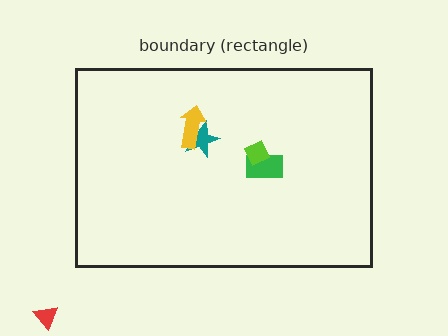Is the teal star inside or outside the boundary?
Inside.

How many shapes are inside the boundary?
4 inside, 1 outside.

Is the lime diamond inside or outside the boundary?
Inside.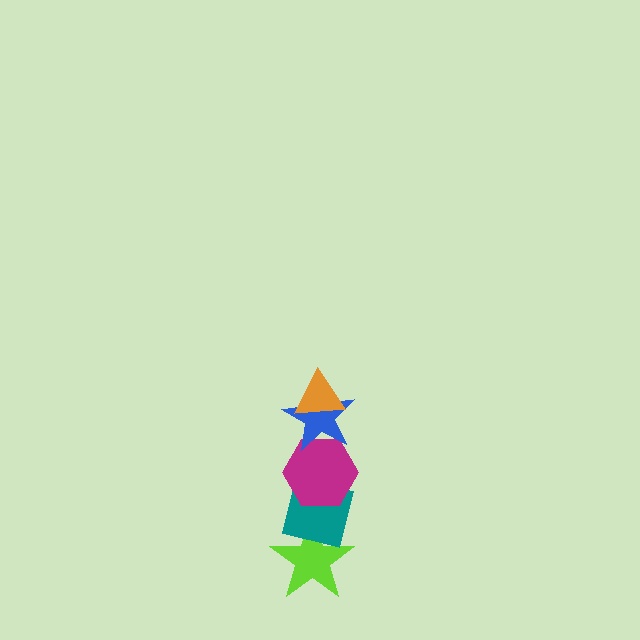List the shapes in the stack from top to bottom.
From top to bottom: the orange triangle, the blue star, the magenta hexagon, the teal square, the lime star.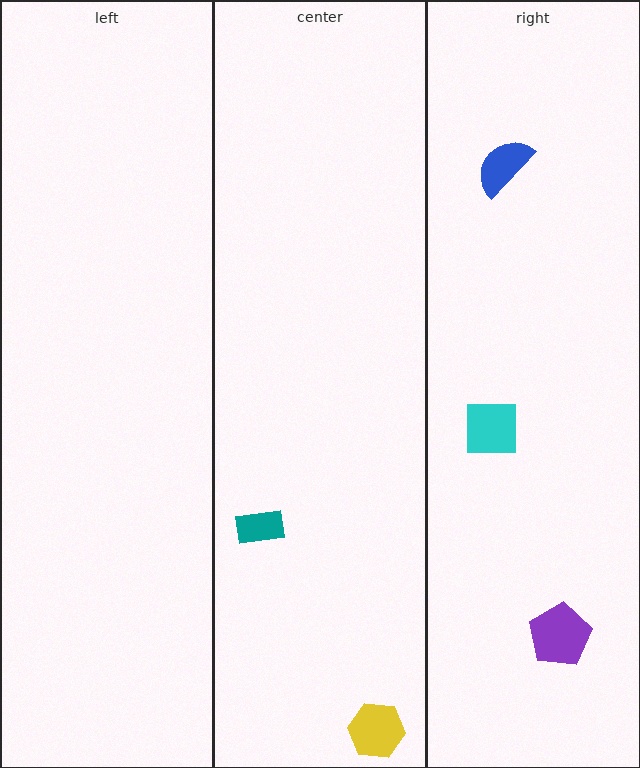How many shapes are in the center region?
2.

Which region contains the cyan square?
The right region.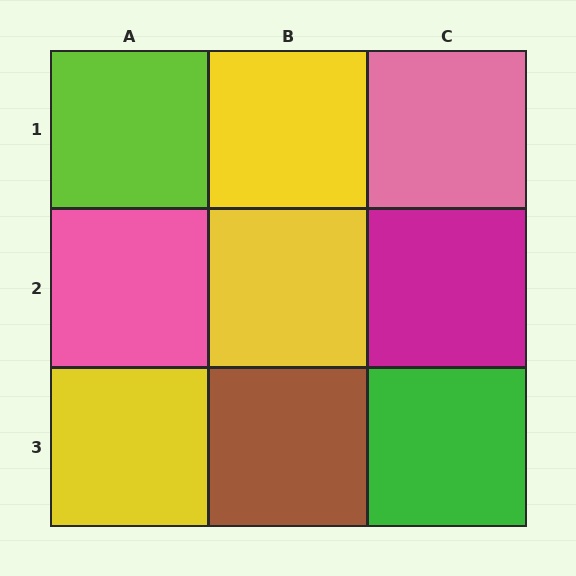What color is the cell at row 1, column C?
Pink.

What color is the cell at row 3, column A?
Yellow.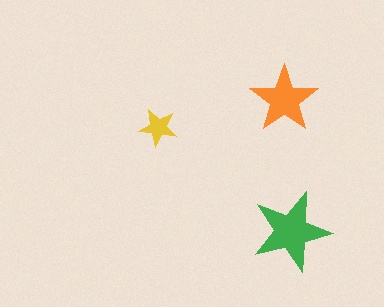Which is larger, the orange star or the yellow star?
The orange one.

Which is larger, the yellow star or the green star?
The green one.